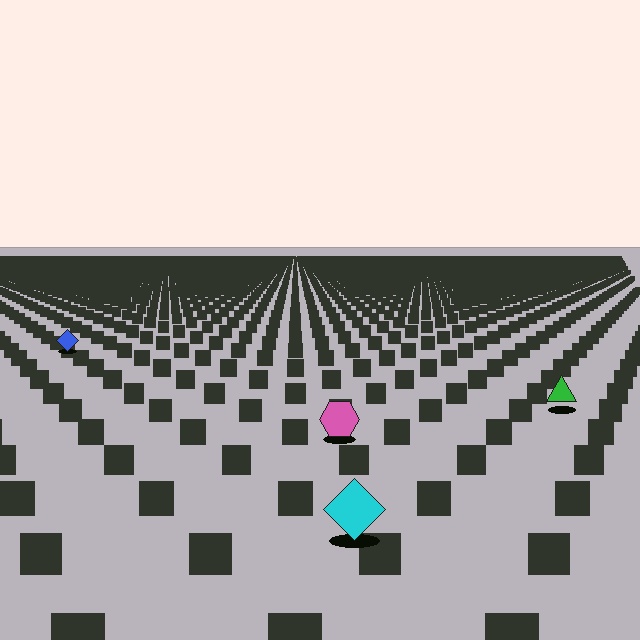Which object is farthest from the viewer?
The blue diamond is farthest from the viewer. It appears smaller and the ground texture around it is denser.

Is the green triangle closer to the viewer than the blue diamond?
Yes. The green triangle is closer — you can tell from the texture gradient: the ground texture is coarser near it.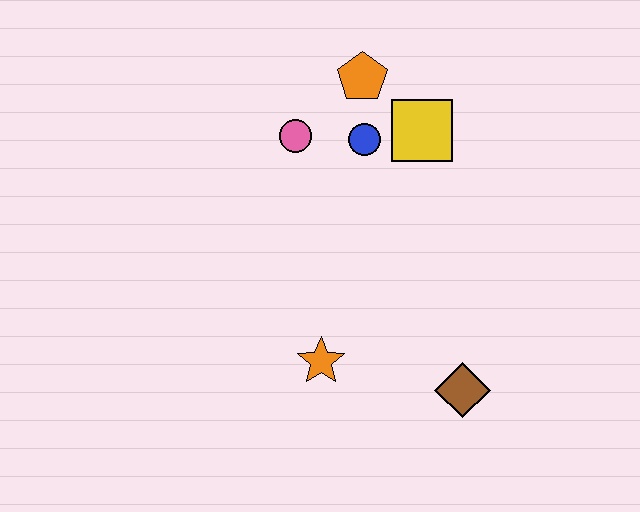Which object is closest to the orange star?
The brown diamond is closest to the orange star.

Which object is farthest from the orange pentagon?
The brown diamond is farthest from the orange pentagon.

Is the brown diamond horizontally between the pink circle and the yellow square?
No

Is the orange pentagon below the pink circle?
No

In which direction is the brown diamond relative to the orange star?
The brown diamond is to the right of the orange star.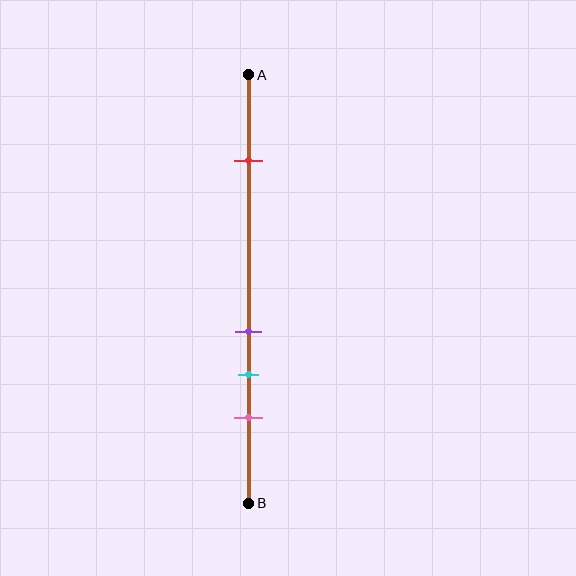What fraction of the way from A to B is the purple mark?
The purple mark is approximately 60% (0.6) of the way from A to B.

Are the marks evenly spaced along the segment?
No, the marks are not evenly spaced.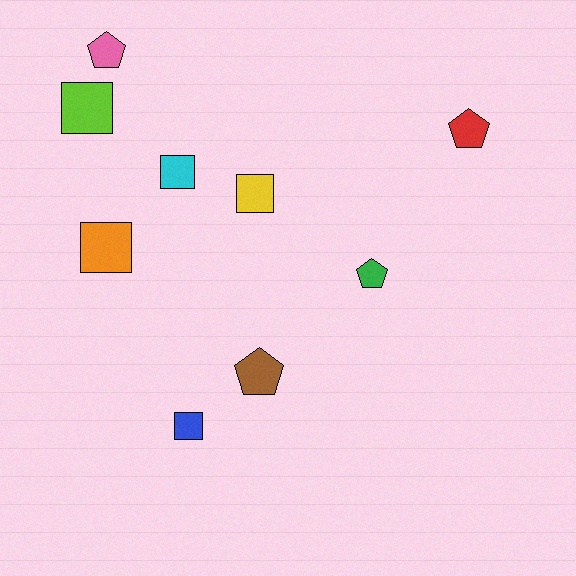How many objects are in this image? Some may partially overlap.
There are 9 objects.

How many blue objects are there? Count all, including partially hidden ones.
There is 1 blue object.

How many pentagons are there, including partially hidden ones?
There are 4 pentagons.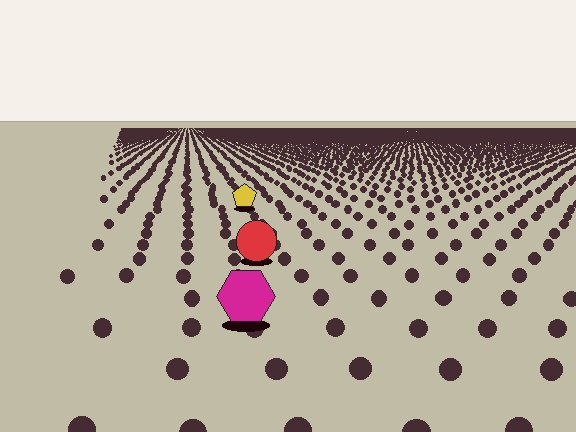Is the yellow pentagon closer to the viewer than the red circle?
No. The red circle is closer — you can tell from the texture gradient: the ground texture is coarser near it.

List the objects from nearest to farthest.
From nearest to farthest: the magenta hexagon, the red circle, the yellow pentagon.